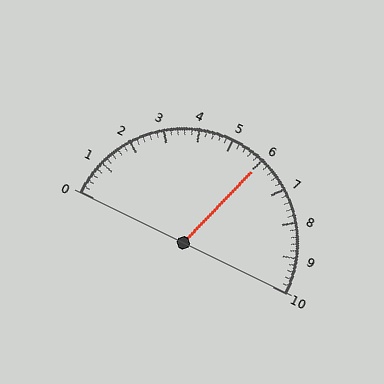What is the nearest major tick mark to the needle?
The nearest major tick mark is 6.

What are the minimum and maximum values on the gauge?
The gauge ranges from 0 to 10.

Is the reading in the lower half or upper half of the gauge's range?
The reading is in the upper half of the range (0 to 10).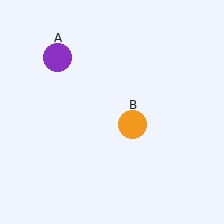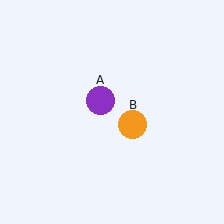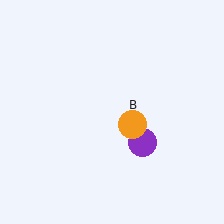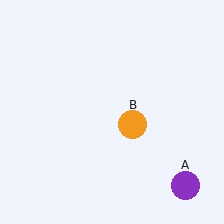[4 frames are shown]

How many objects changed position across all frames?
1 object changed position: purple circle (object A).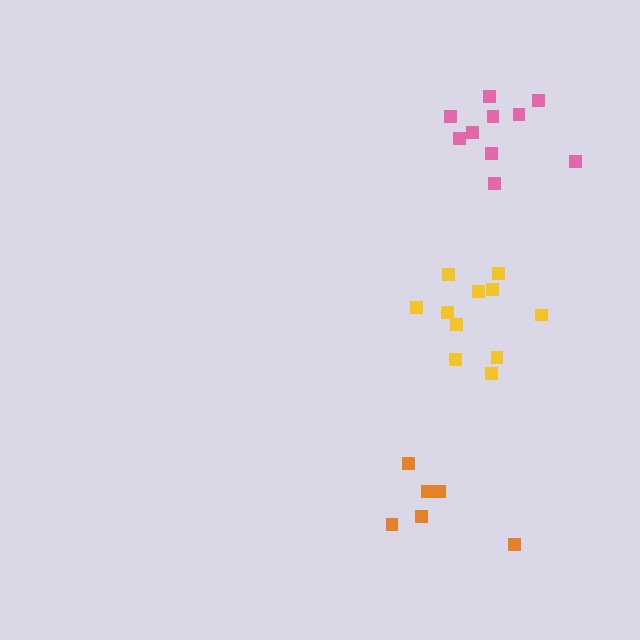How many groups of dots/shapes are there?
There are 3 groups.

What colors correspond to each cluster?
The clusters are colored: yellow, orange, pink.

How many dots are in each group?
Group 1: 11 dots, Group 2: 6 dots, Group 3: 10 dots (27 total).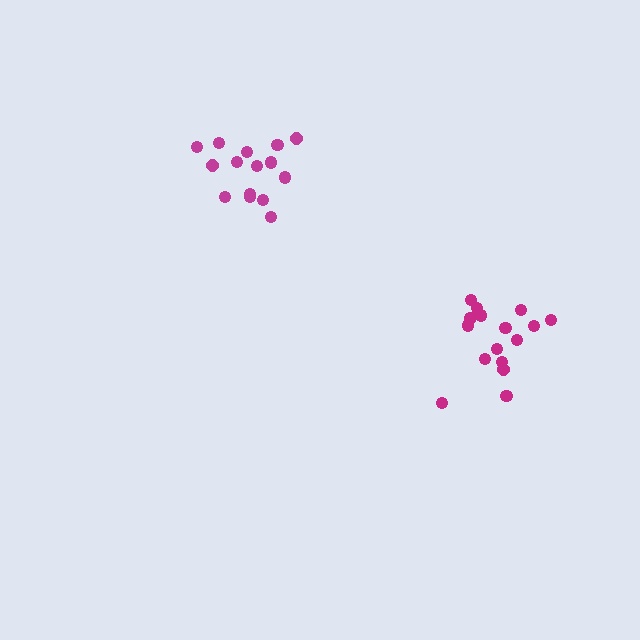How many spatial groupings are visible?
There are 2 spatial groupings.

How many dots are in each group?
Group 1: 16 dots, Group 2: 15 dots (31 total).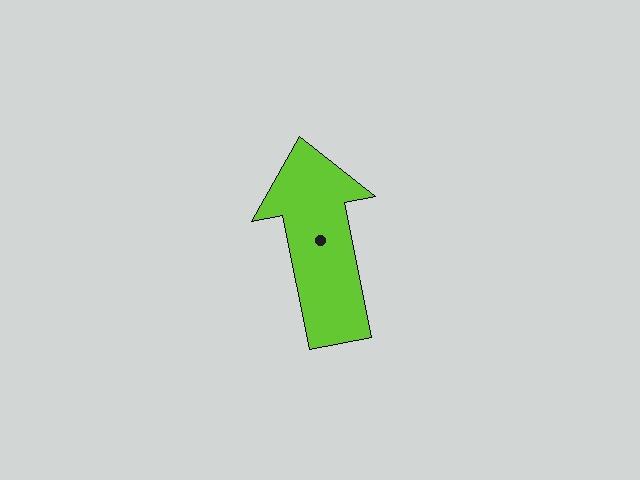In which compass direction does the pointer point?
North.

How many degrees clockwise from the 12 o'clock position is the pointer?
Approximately 349 degrees.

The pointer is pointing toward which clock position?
Roughly 12 o'clock.